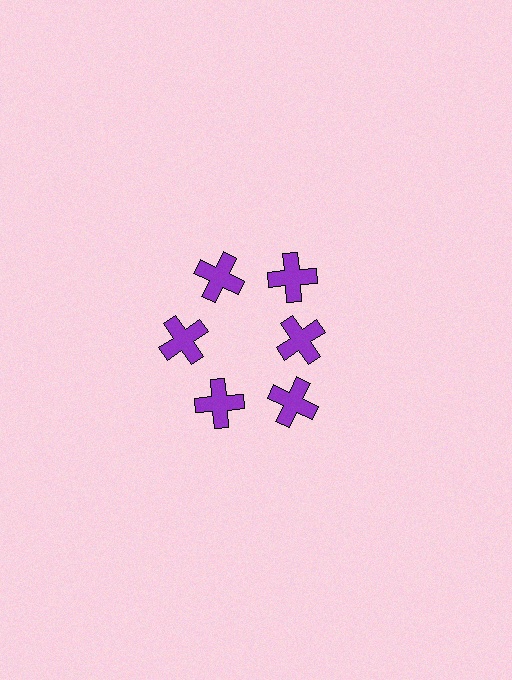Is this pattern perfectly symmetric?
No. The 6 purple crosses are arranged in a ring, but one element near the 3 o'clock position is pulled inward toward the center, breaking the 6-fold rotational symmetry.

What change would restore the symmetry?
The symmetry would be restored by moving it outward, back onto the ring so that all 6 crosses sit at equal angles and equal distance from the center.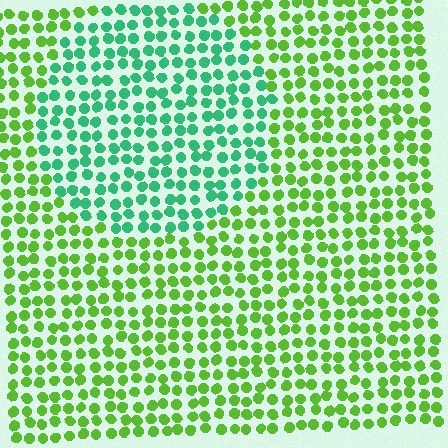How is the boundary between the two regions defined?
The boundary is defined purely by a slight shift in hue (about 48 degrees). Spacing, size, and orientation are identical on both sides.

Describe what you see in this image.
The image is filled with small lime elements in a uniform arrangement. A circle-shaped region is visible where the elements are tinted to a slightly different hue, forming a subtle color boundary.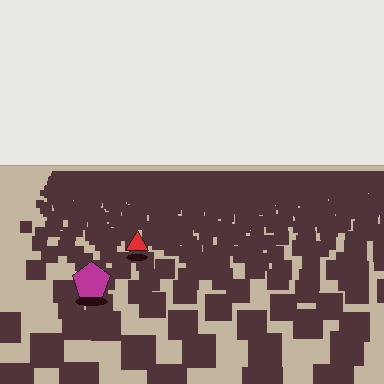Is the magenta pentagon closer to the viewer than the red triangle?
Yes. The magenta pentagon is closer — you can tell from the texture gradient: the ground texture is coarser near it.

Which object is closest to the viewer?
The magenta pentagon is closest. The texture marks near it are larger and more spread out.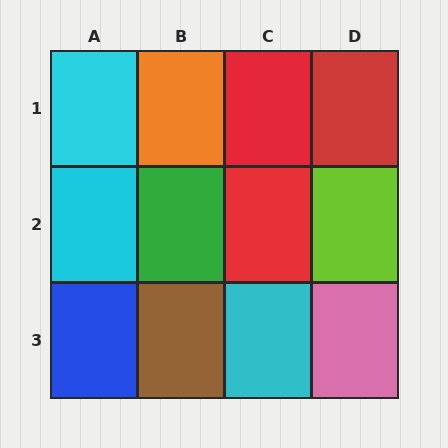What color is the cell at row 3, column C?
Cyan.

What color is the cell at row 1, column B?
Orange.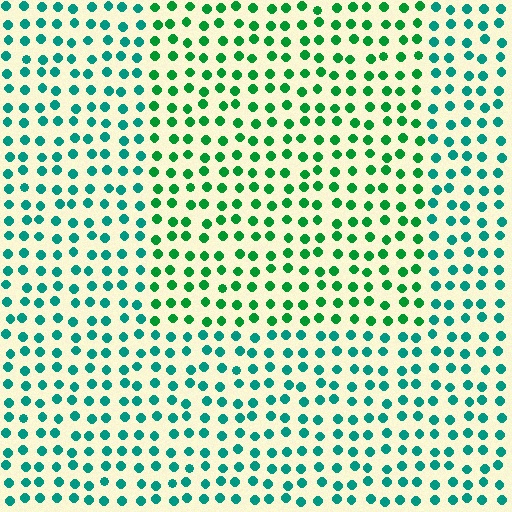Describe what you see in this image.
The image is filled with small teal elements in a uniform arrangement. A rectangle-shaped region is visible where the elements are tinted to a slightly different hue, forming a subtle color boundary.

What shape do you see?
I see a rectangle.